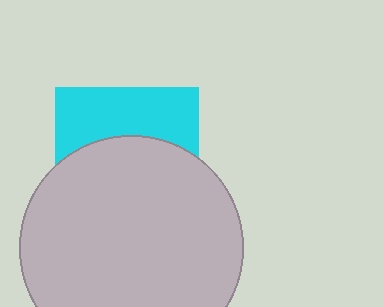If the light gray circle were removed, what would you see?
You would see the complete cyan square.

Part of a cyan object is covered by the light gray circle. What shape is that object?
It is a square.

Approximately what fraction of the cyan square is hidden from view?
Roughly 61% of the cyan square is hidden behind the light gray circle.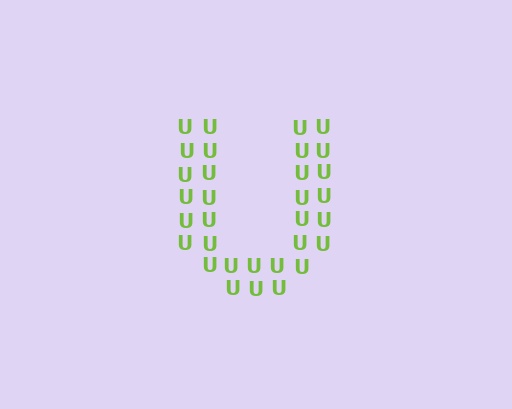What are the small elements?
The small elements are letter U's.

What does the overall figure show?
The overall figure shows the letter U.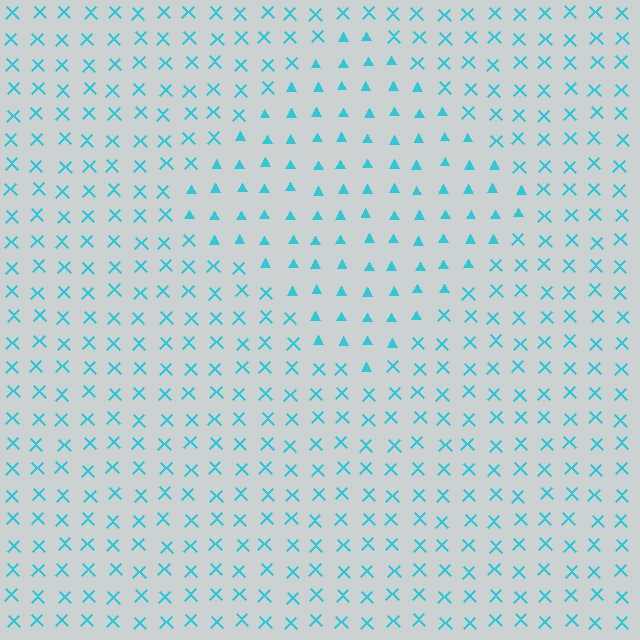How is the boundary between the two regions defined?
The boundary is defined by a change in element shape: triangles inside vs. X marks outside. All elements share the same color and spacing.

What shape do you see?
I see a diamond.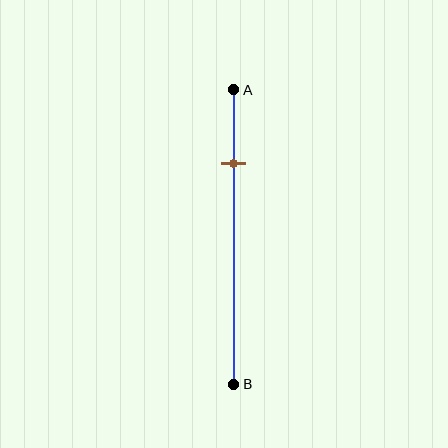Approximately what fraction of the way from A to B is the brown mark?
The brown mark is approximately 25% of the way from A to B.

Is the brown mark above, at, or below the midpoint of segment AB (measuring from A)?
The brown mark is above the midpoint of segment AB.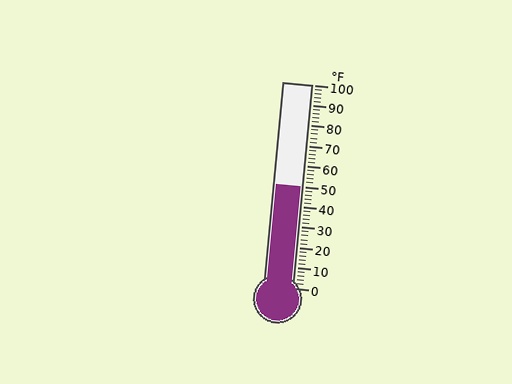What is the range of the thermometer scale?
The thermometer scale ranges from 0°F to 100°F.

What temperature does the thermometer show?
The thermometer shows approximately 50°F.